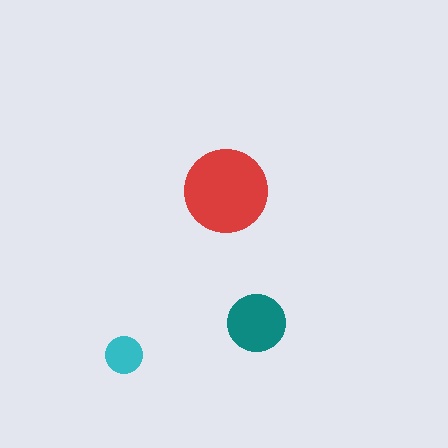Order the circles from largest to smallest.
the red one, the teal one, the cyan one.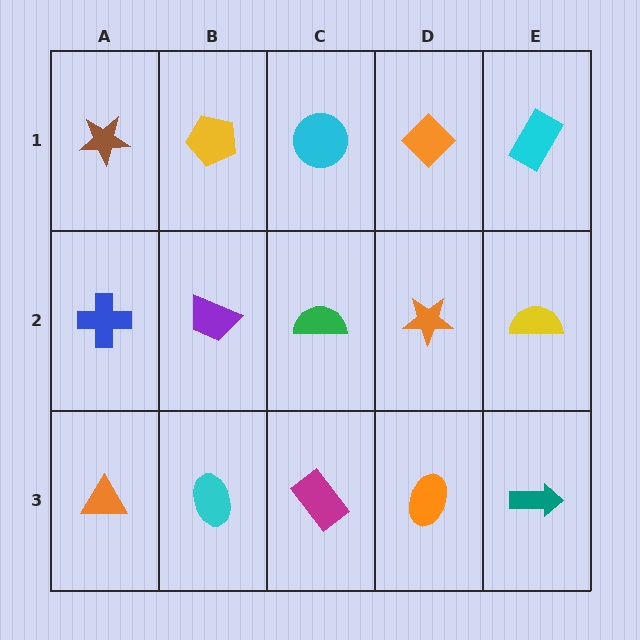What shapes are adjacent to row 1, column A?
A blue cross (row 2, column A), a yellow pentagon (row 1, column B).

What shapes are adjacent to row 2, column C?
A cyan circle (row 1, column C), a magenta rectangle (row 3, column C), a purple trapezoid (row 2, column B), an orange star (row 2, column D).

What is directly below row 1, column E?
A yellow semicircle.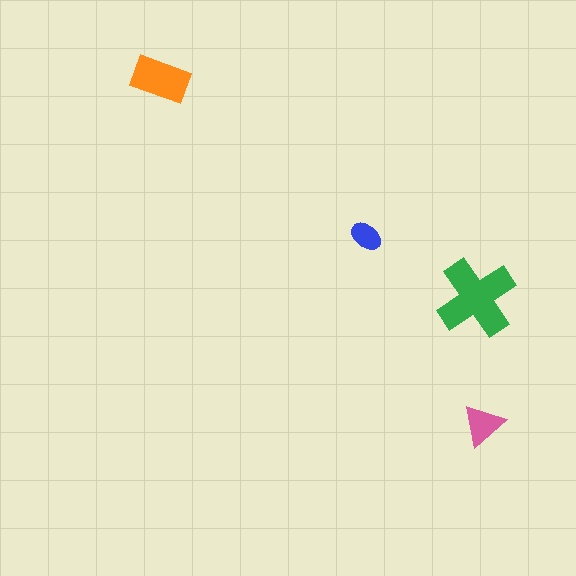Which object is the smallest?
The blue ellipse.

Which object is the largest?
The green cross.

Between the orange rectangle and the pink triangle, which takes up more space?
The orange rectangle.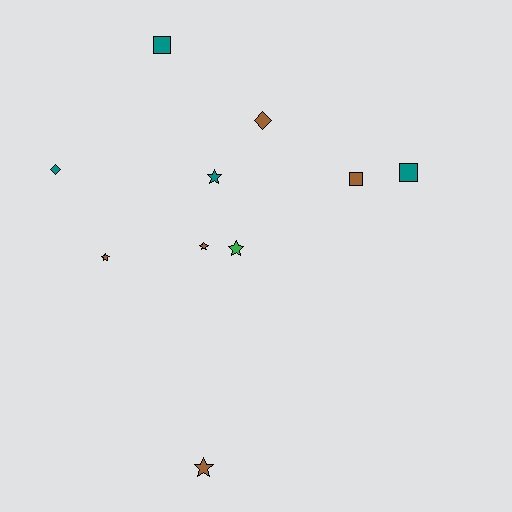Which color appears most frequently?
Brown, with 5 objects.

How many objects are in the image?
There are 10 objects.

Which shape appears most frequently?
Star, with 5 objects.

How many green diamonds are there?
There are no green diamonds.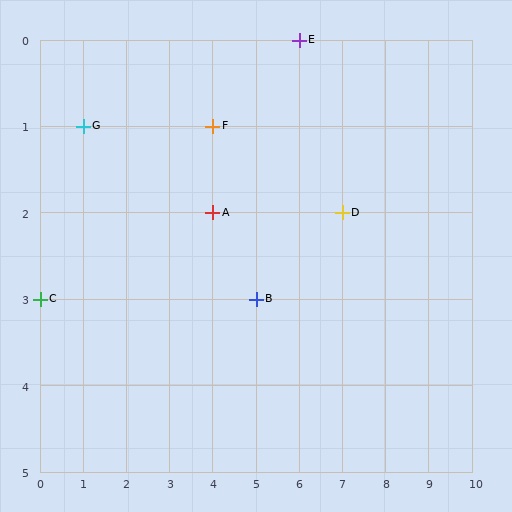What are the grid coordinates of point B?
Point B is at grid coordinates (5, 3).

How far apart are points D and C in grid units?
Points D and C are 7 columns and 1 row apart (about 7.1 grid units diagonally).